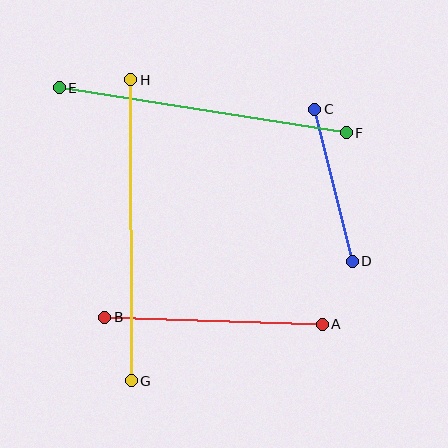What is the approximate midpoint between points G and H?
The midpoint is at approximately (131, 230) pixels.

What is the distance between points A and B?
The distance is approximately 217 pixels.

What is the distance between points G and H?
The distance is approximately 301 pixels.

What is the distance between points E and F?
The distance is approximately 290 pixels.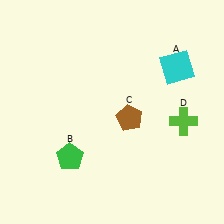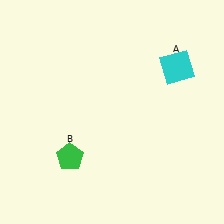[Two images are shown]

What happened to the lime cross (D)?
The lime cross (D) was removed in Image 2. It was in the bottom-right area of Image 1.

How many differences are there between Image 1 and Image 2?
There are 2 differences between the two images.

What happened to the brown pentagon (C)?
The brown pentagon (C) was removed in Image 2. It was in the bottom-right area of Image 1.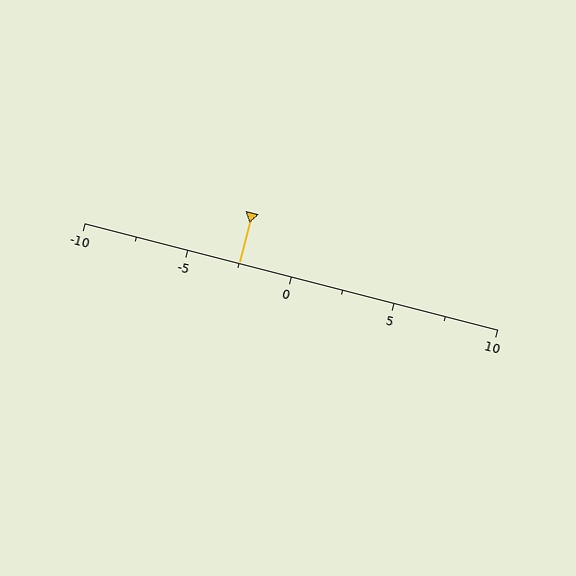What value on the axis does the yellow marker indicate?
The marker indicates approximately -2.5.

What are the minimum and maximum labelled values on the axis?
The axis runs from -10 to 10.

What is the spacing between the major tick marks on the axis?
The major ticks are spaced 5 apart.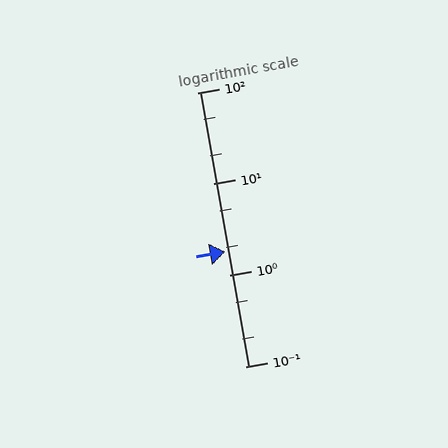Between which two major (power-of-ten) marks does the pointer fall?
The pointer is between 1 and 10.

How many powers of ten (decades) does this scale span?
The scale spans 3 decades, from 0.1 to 100.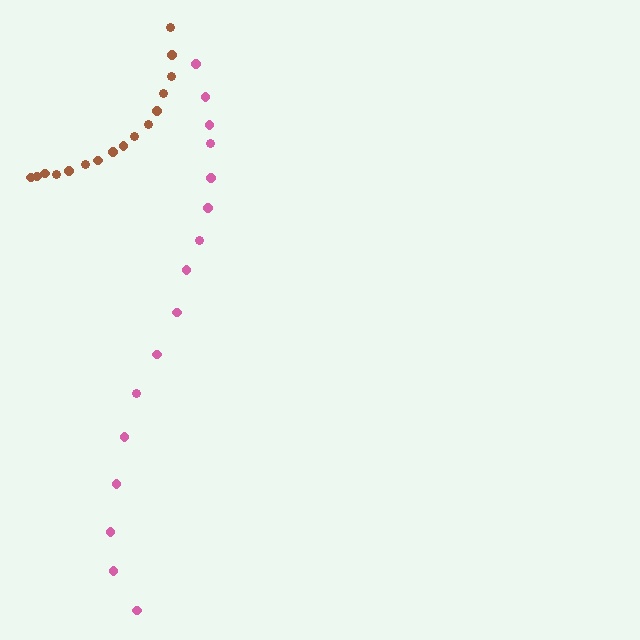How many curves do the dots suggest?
There are 2 distinct paths.